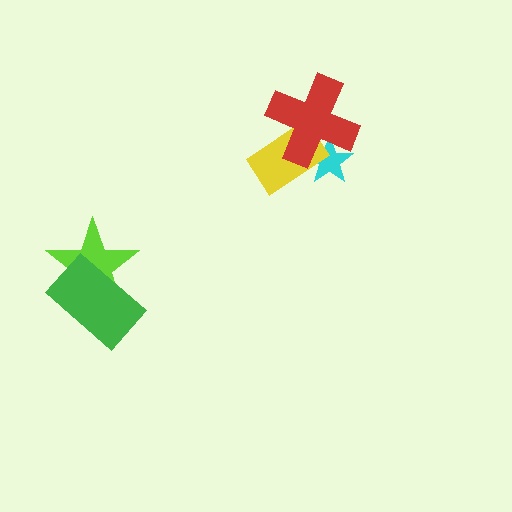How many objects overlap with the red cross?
2 objects overlap with the red cross.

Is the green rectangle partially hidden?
No, no other shape covers it.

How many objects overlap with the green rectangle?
1 object overlaps with the green rectangle.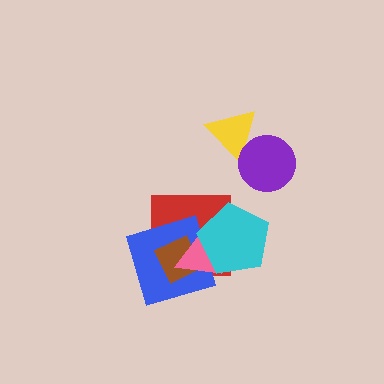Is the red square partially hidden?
Yes, it is partially covered by another shape.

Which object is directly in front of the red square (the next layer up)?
The blue square is directly in front of the red square.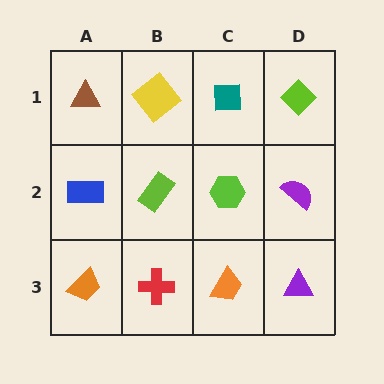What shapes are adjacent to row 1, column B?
A lime rectangle (row 2, column B), a brown triangle (row 1, column A), a teal square (row 1, column C).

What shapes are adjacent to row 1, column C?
A lime hexagon (row 2, column C), a yellow diamond (row 1, column B), a lime diamond (row 1, column D).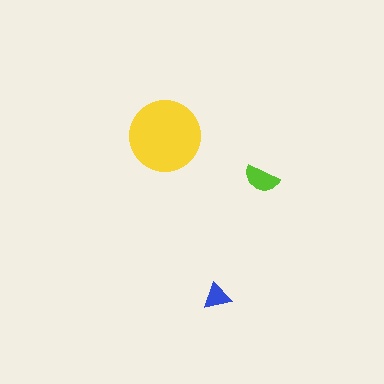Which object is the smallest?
The blue triangle.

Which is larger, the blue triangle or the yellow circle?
The yellow circle.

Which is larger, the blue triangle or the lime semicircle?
The lime semicircle.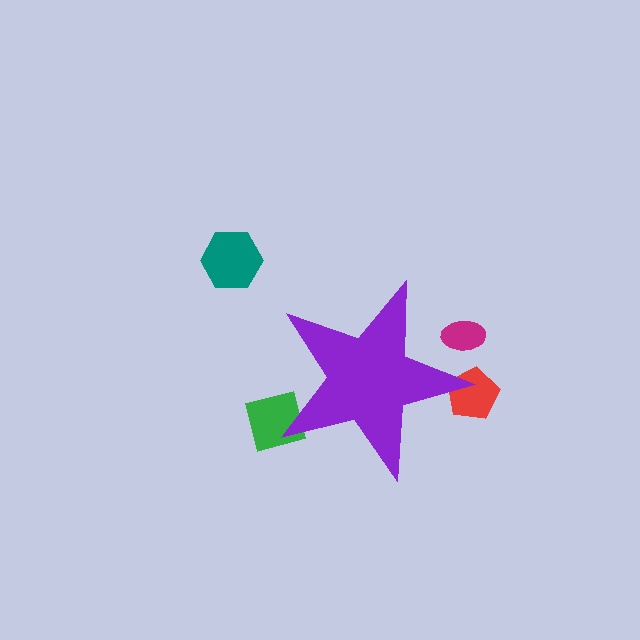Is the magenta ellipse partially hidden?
Yes, the magenta ellipse is partially hidden behind the purple star.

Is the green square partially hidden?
Yes, the green square is partially hidden behind the purple star.